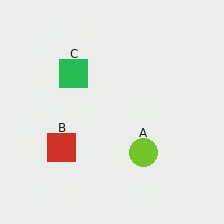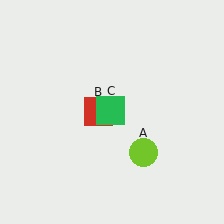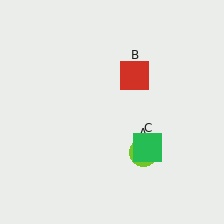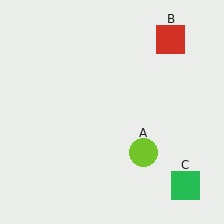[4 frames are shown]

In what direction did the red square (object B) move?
The red square (object B) moved up and to the right.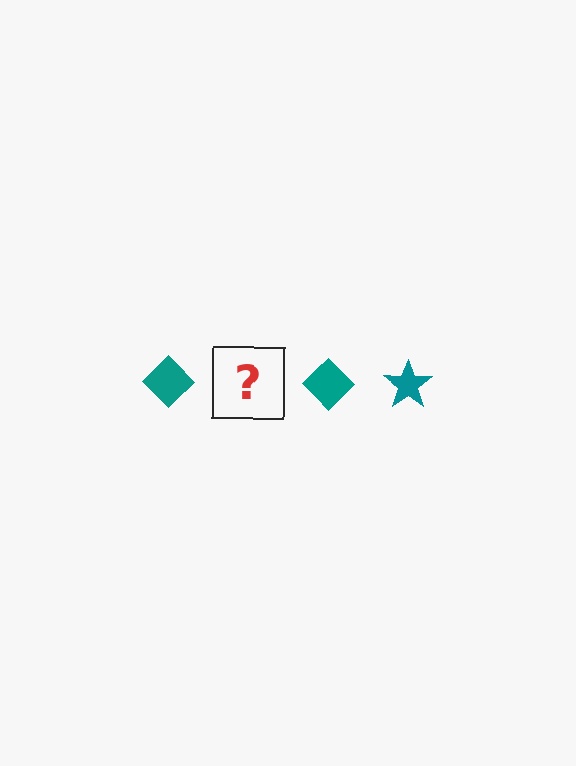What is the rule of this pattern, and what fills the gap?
The rule is that the pattern cycles through diamond, star shapes in teal. The gap should be filled with a teal star.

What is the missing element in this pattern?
The missing element is a teal star.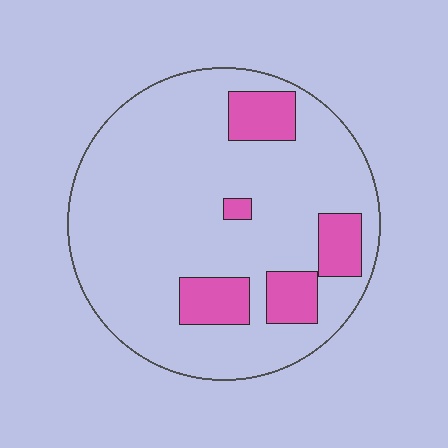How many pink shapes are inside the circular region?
5.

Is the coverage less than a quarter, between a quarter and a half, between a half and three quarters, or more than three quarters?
Less than a quarter.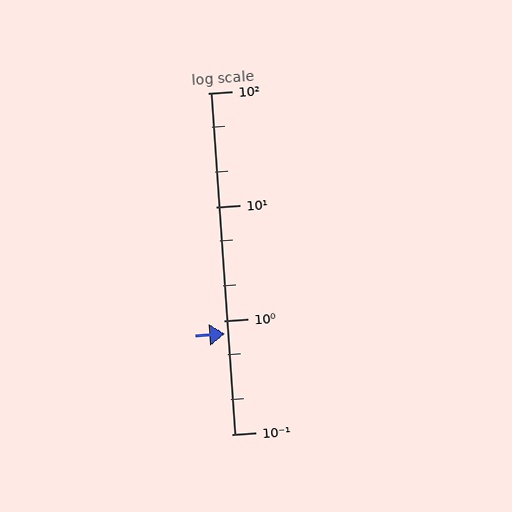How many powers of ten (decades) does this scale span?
The scale spans 3 decades, from 0.1 to 100.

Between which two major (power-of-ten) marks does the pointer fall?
The pointer is between 0.1 and 1.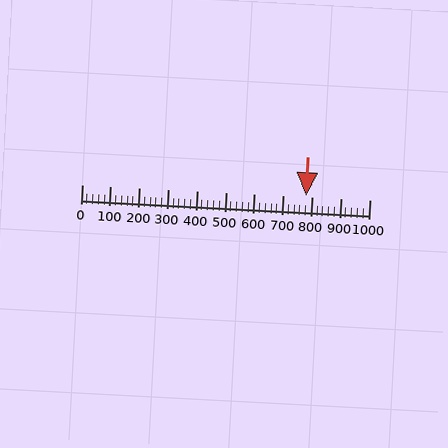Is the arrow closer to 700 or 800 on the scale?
The arrow is closer to 800.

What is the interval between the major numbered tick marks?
The major tick marks are spaced 100 units apart.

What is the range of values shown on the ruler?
The ruler shows values from 0 to 1000.